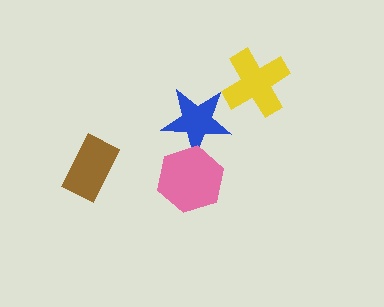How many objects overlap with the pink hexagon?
1 object overlaps with the pink hexagon.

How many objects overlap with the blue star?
1 object overlaps with the blue star.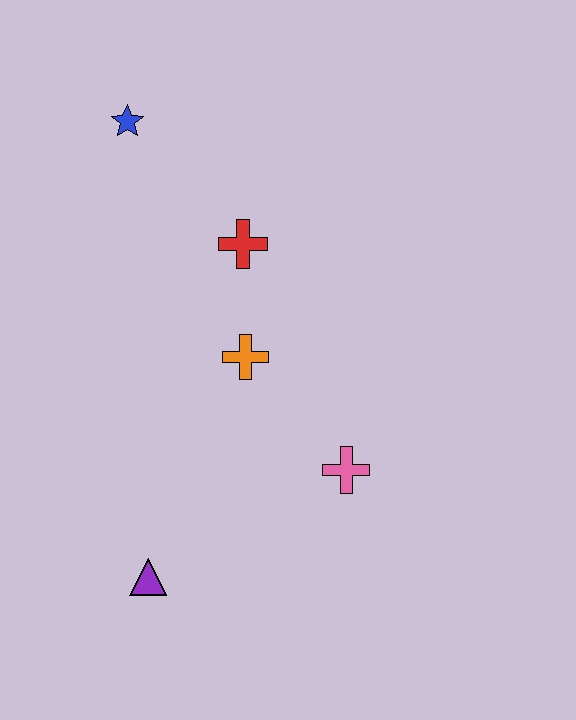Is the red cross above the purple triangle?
Yes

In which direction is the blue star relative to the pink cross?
The blue star is above the pink cross.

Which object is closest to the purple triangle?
The pink cross is closest to the purple triangle.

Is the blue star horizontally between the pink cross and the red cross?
No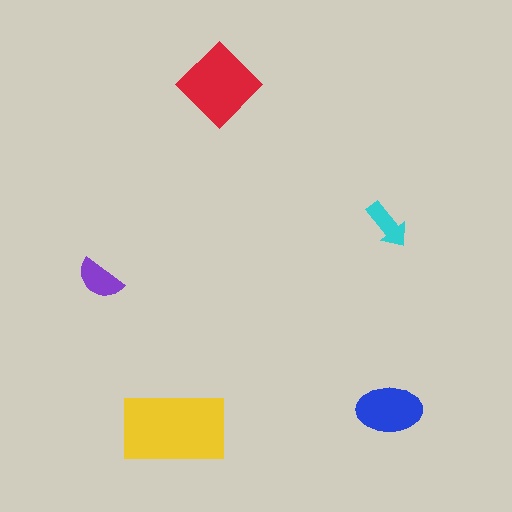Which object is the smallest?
The cyan arrow.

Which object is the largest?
The yellow rectangle.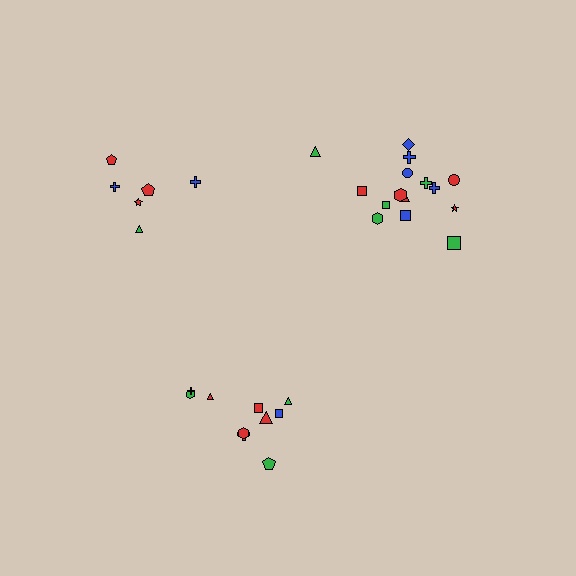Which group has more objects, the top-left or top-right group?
The top-right group.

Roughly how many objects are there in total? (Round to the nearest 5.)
Roughly 30 objects in total.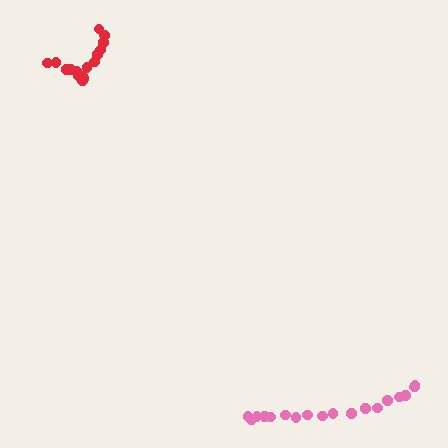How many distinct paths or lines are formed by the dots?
There are 2 distinct paths.